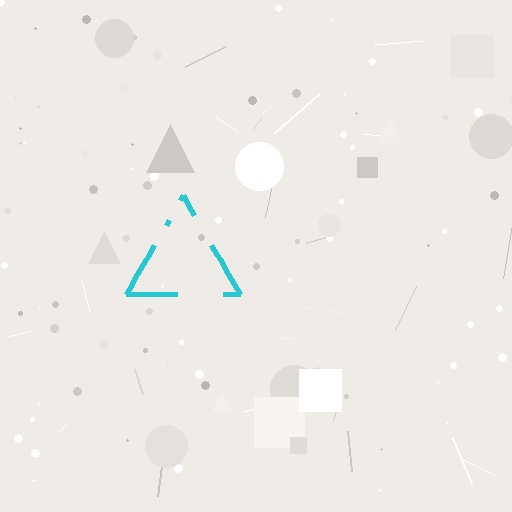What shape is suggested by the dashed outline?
The dashed outline suggests a triangle.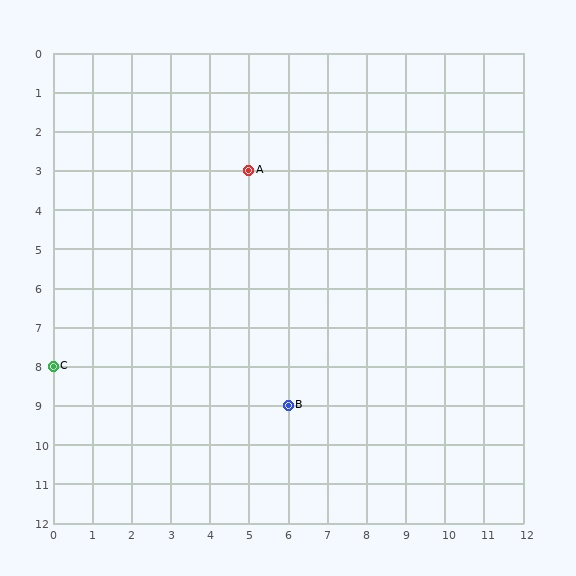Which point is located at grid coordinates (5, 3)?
Point A is at (5, 3).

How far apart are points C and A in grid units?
Points C and A are 5 columns and 5 rows apart (about 7.1 grid units diagonally).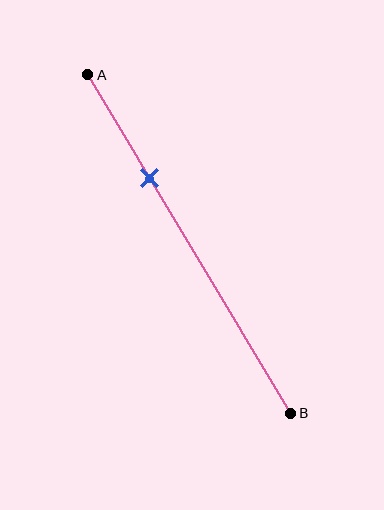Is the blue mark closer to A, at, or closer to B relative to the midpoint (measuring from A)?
The blue mark is closer to point A than the midpoint of segment AB.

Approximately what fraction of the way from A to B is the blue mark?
The blue mark is approximately 30% of the way from A to B.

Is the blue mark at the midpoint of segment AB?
No, the mark is at about 30% from A, not at the 50% midpoint.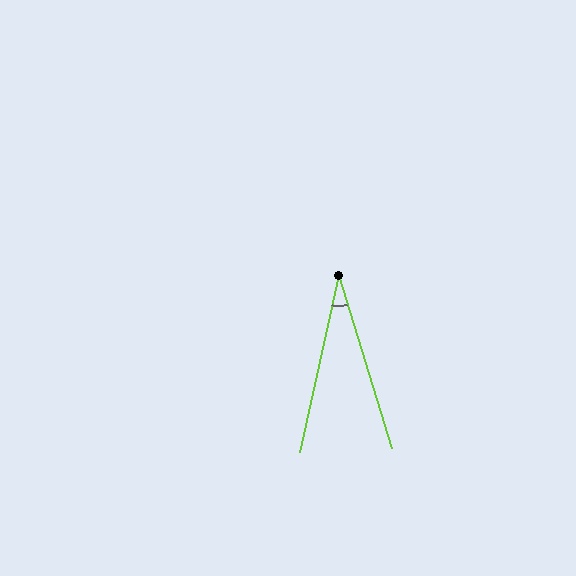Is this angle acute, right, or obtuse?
It is acute.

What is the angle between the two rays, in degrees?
Approximately 30 degrees.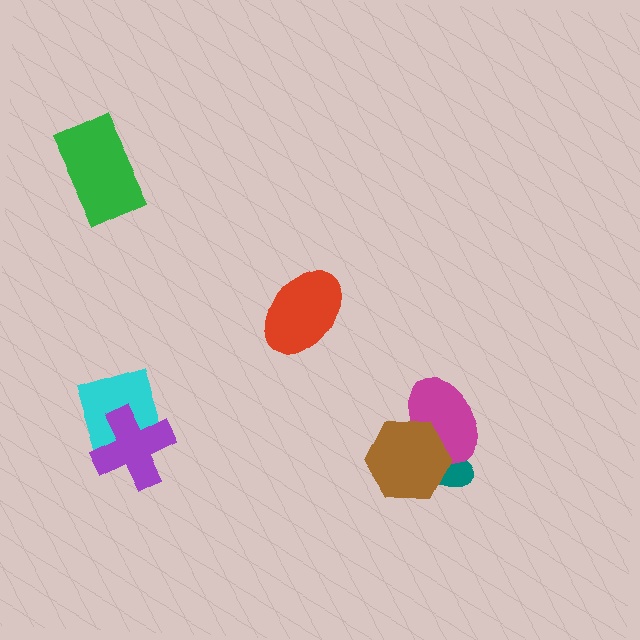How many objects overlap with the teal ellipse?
2 objects overlap with the teal ellipse.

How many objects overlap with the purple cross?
1 object overlaps with the purple cross.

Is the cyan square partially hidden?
Yes, it is partially covered by another shape.